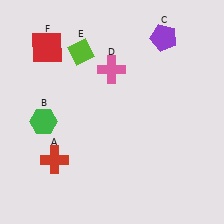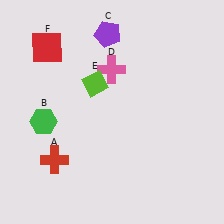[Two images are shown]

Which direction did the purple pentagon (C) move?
The purple pentagon (C) moved left.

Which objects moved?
The objects that moved are: the purple pentagon (C), the lime diamond (E).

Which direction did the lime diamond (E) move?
The lime diamond (E) moved down.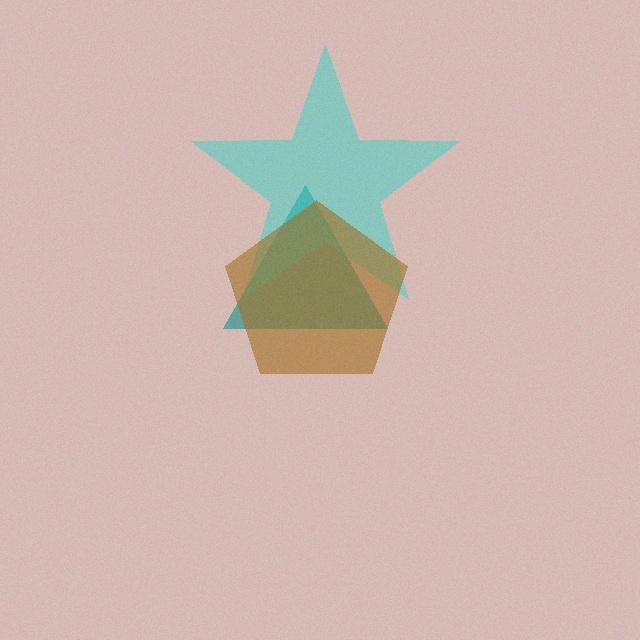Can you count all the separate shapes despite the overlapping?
Yes, there are 3 separate shapes.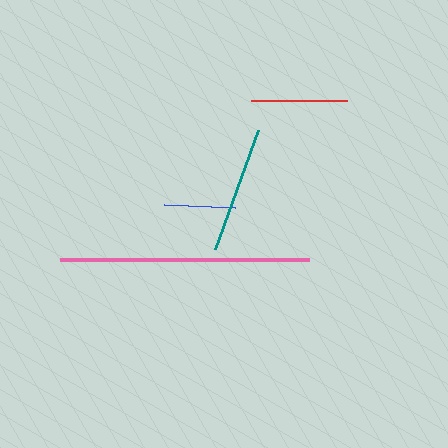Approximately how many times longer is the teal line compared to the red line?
The teal line is approximately 1.3 times the length of the red line.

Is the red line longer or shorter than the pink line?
The pink line is longer than the red line.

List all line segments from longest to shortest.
From longest to shortest: pink, teal, red, blue.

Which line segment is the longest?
The pink line is the longest at approximately 249 pixels.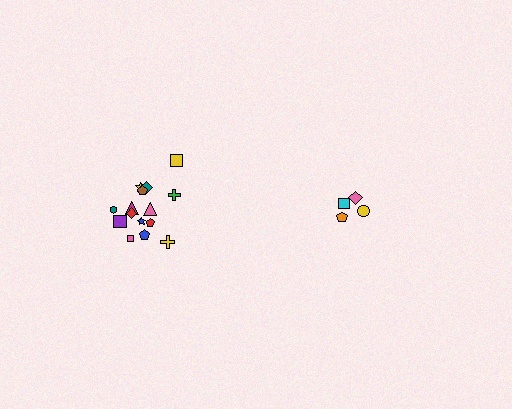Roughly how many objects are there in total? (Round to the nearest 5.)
Roughly 20 objects in total.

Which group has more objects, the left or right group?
The left group.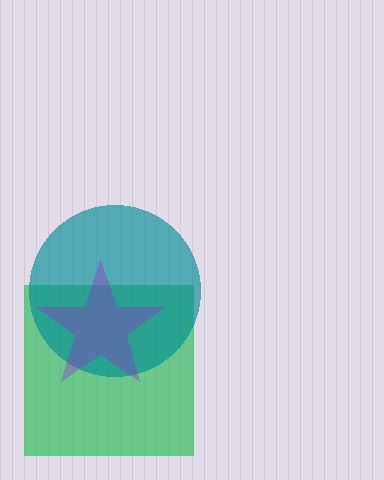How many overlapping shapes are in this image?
There are 3 overlapping shapes in the image.